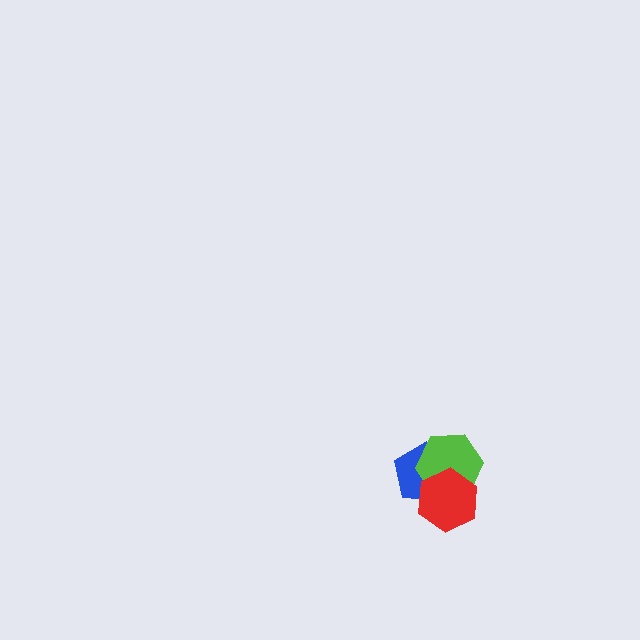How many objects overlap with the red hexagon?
2 objects overlap with the red hexagon.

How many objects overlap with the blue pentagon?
2 objects overlap with the blue pentagon.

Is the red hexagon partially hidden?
No, no other shape covers it.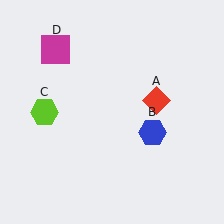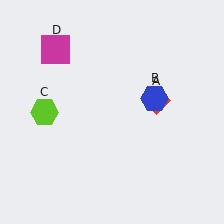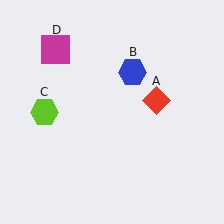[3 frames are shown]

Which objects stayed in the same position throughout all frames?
Red diamond (object A) and lime hexagon (object C) and magenta square (object D) remained stationary.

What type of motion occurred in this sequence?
The blue hexagon (object B) rotated counterclockwise around the center of the scene.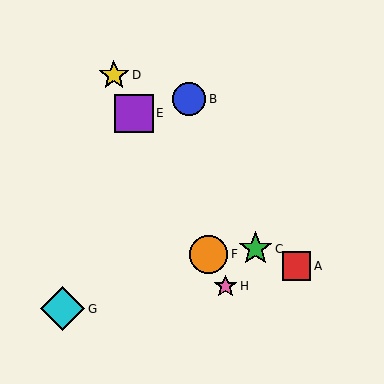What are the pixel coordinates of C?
Object C is at (256, 249).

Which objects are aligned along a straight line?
Objects D, E, F, H are aligned along a straight line.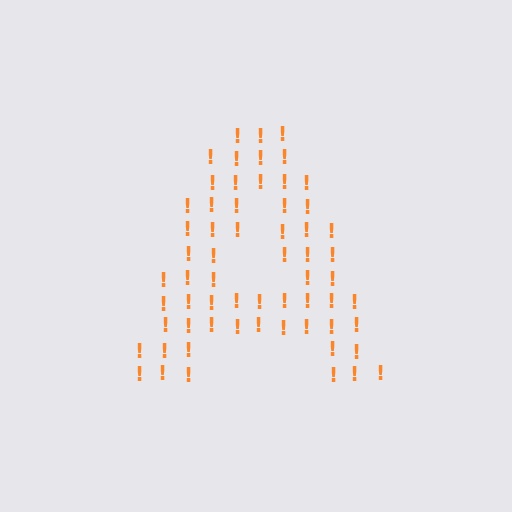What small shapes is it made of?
It is made of small exclamation marks.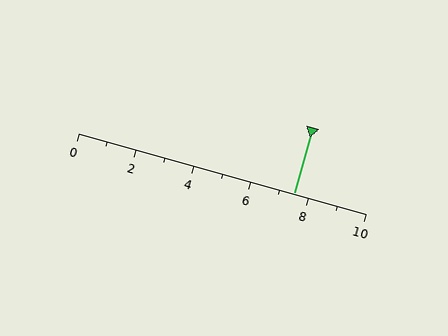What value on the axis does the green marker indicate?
The marker indicates approximately 7.5.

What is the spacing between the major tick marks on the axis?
The major ticks are spaced 2 apart.